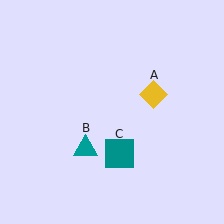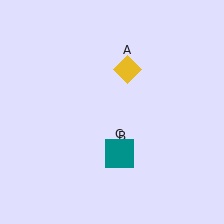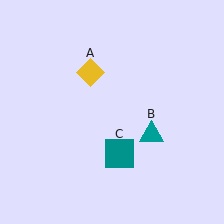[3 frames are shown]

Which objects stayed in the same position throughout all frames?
Teal square (object C) remained stationary.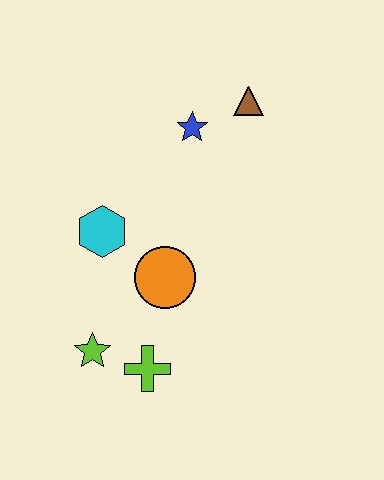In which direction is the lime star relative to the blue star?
The lime star is below the blue star.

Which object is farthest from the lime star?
The brown triangle is farthest from the lime star.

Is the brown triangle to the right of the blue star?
Yes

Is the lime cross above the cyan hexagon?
No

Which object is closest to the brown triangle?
The blue star is closest to the brown triangle.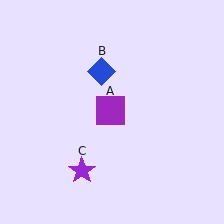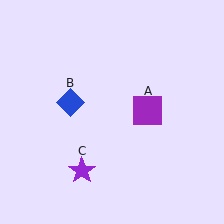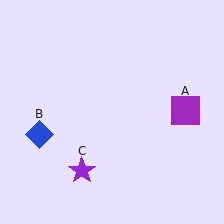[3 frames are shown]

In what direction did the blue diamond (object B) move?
The blue diamond (object B) moved down and to the left.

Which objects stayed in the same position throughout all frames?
Purple star (object C) remained stationary.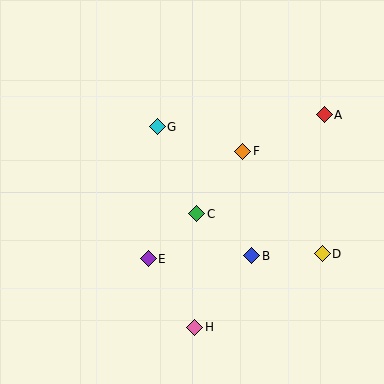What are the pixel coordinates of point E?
Point E is at (148, 259).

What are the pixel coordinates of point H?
Point H is at (195, 327).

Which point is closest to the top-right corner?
Point A is closest to the top-right corner.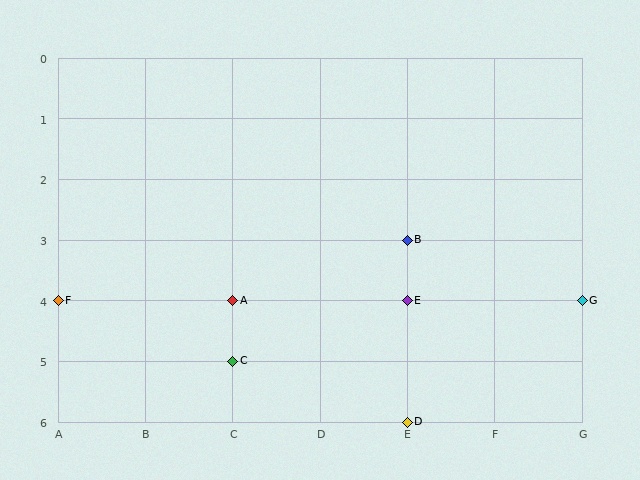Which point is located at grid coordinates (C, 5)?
Point C is at (C, 5).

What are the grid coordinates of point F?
Point F is at grid coordinates (A, 4).